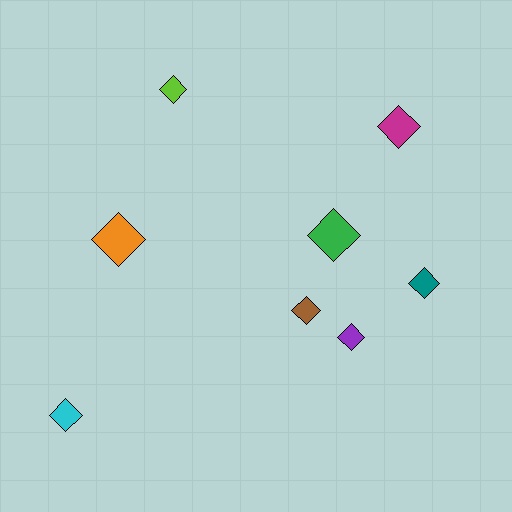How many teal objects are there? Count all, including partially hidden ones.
There is 1 teal object.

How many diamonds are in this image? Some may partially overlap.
There are 8 diamonds.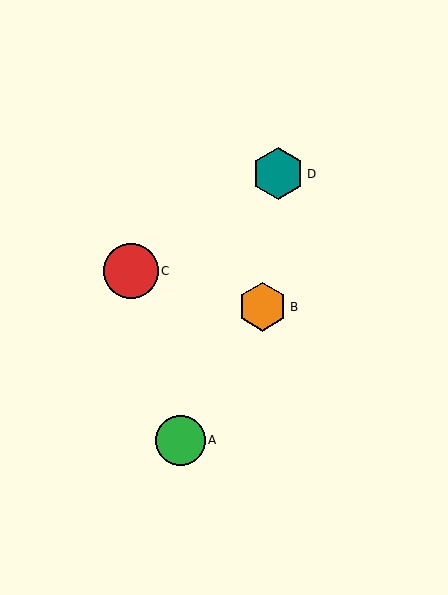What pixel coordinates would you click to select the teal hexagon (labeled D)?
Click at (278, 174) to select the teal hexagon D.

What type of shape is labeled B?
Shape B is an orange hexagon.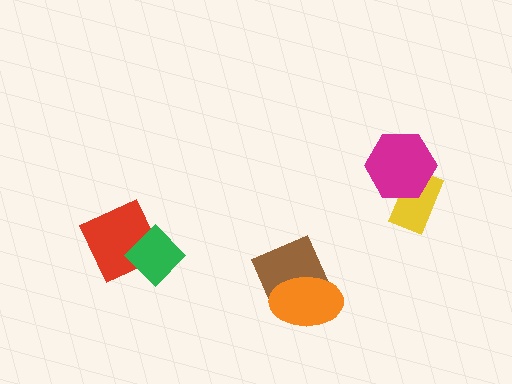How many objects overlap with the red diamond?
1 object overlaps with the red diamond.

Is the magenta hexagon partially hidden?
No, no other shape covers it.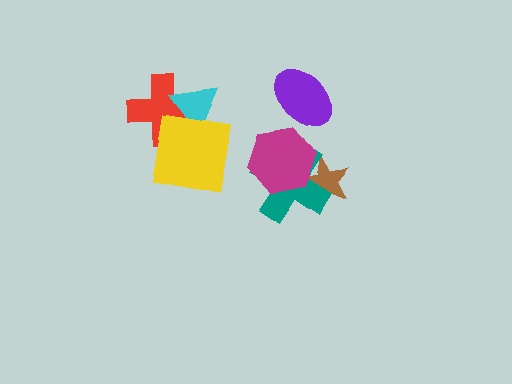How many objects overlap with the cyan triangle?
2 objects overlap with the cyan triangle.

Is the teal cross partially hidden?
Yes, it is partially covered by another shape.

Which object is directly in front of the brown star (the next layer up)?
The teal cross is directly in front of the brown star.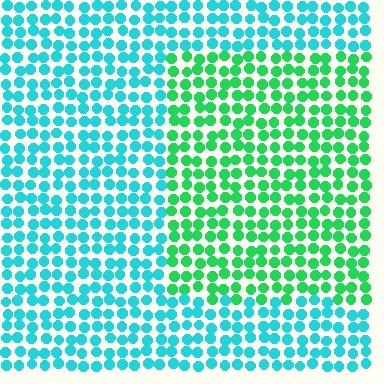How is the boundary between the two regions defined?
The boundary is defined purely by a slight shift in hue (about 44 degrees). Spacing, size, and orientation are identical on both sides.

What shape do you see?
I see a rectangle.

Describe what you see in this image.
The image is filled with small cyan elements in a uniform arrangement. A rectangle-shaped region is visible where the elements are tinted to a slightly different hue, forming a subtle color boundary.